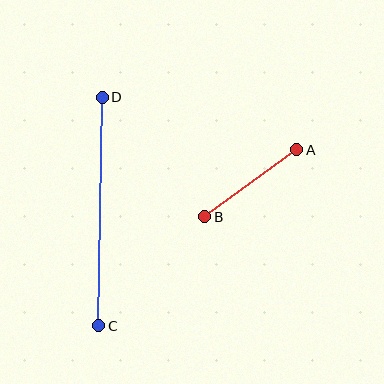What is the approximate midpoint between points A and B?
The midpoint is at approximately (251, 183) pixels.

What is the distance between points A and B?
The distance is approximately 114 pixels.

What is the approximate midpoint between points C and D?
The midpoint is at approximately (100, 212) pixels.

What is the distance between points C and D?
The distance is approximately 229 pixels.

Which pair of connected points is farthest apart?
Points C and D are farthest apart.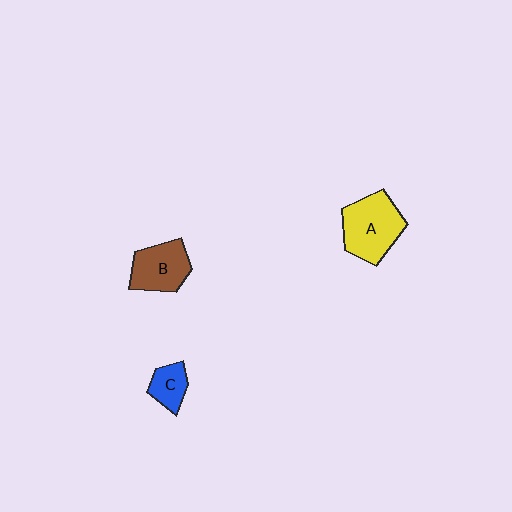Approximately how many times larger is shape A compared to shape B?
Approximately 1.3 times.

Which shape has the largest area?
Shape A (yellow).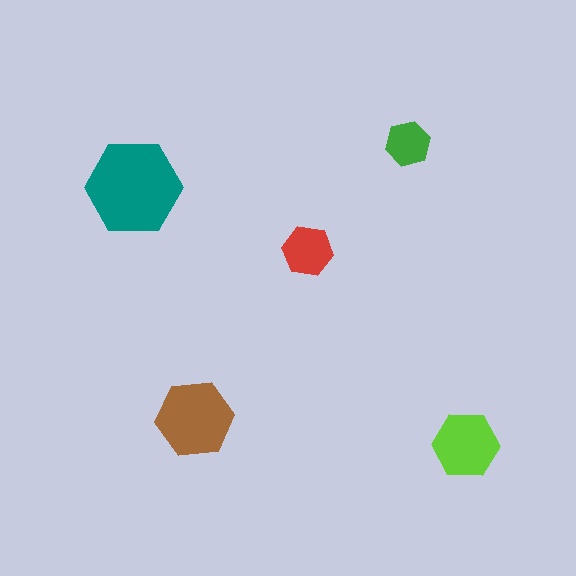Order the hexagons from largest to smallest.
the teal one, the brown one, the lime one, the red one, the green one.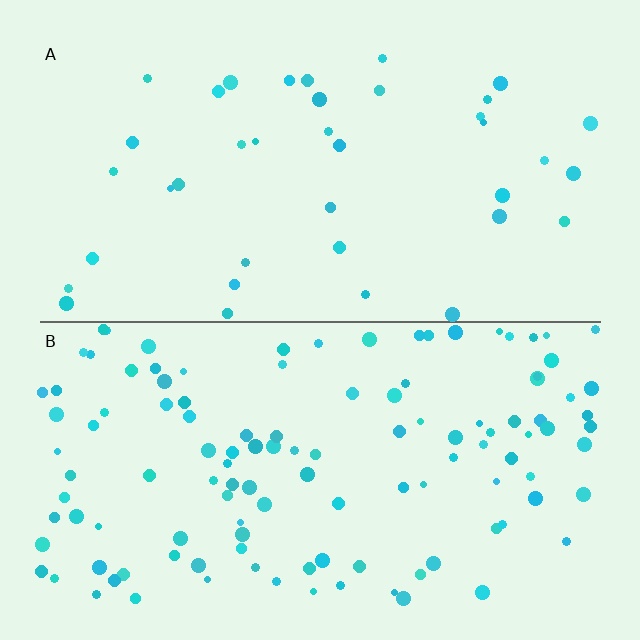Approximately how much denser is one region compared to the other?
Approximately 3.2× — region B over region A.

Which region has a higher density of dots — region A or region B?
B (the bottom).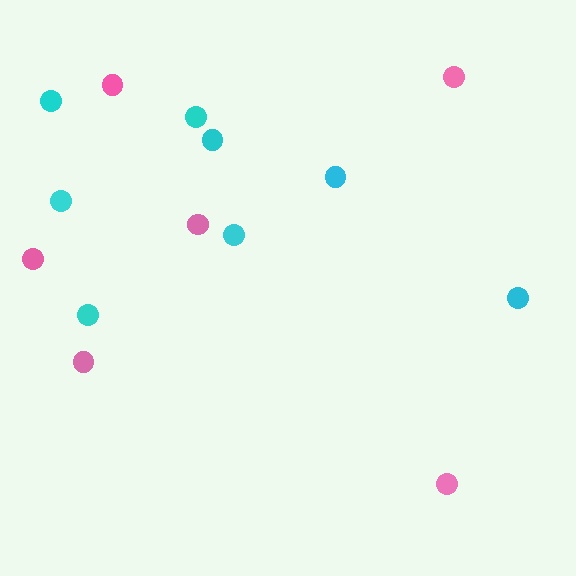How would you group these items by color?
There are 2 groups: one group of pink circles (6) and one group of cyan circles (8).